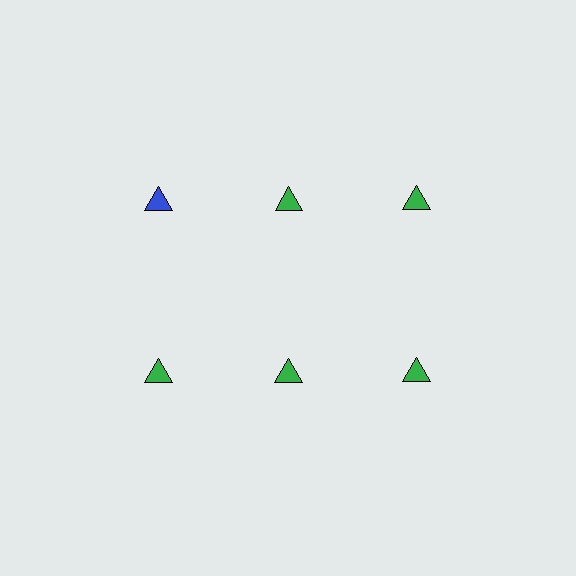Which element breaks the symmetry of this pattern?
The blue triangle in the top row, leftmost column breaks the symmetry. All other shapes are green triangles.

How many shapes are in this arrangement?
There are 6 shapes arranged in a grid pattern.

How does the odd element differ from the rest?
It has a different color: blue instead of green.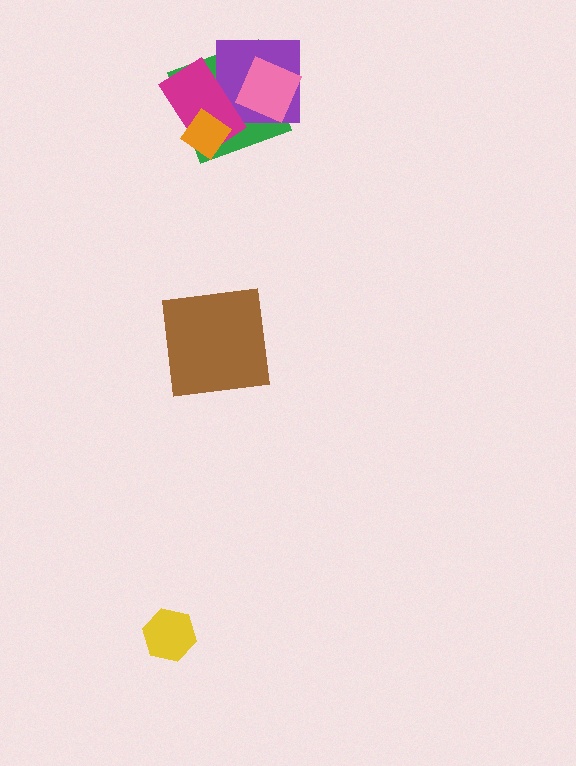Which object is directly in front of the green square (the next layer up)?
The purple square is directly in front of the green square.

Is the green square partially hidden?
Yes, it is partially covered by another shape.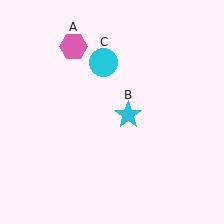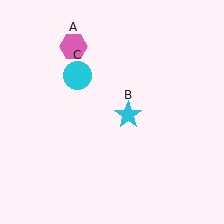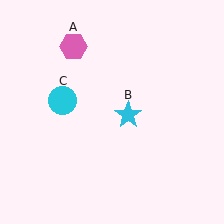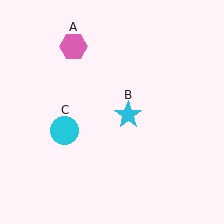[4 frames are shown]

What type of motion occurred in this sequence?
The cyan circle (object C) rotated counterclockwise around the center of the scene.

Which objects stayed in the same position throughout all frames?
Pink hexagon (object A) and cyan star (object B) remained stationary.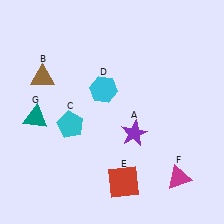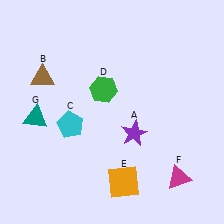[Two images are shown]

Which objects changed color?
D changed from cyan to green. E changed from red to orange.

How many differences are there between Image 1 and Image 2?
There are 2 differences between the two images.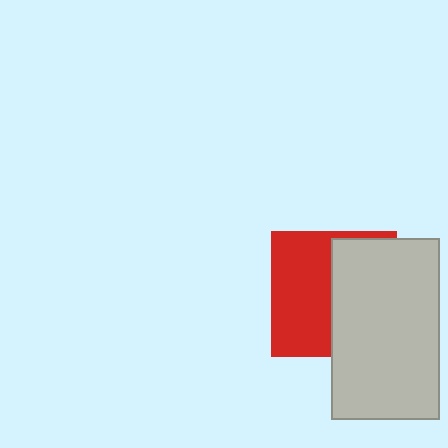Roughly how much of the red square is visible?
About half of it is visible (roughly 50%).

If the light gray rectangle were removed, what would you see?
You would see the complete red square.